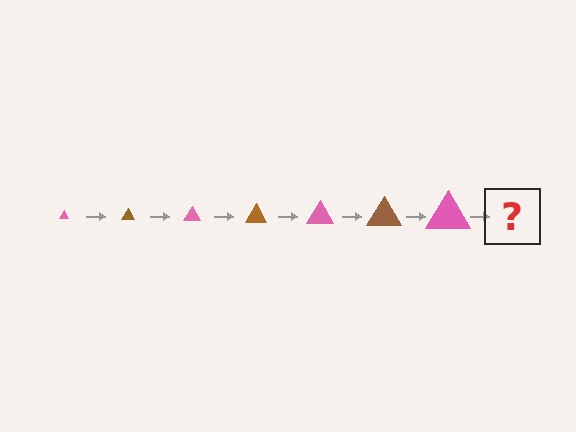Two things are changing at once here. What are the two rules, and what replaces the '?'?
The two rules are that the triangle grows larger each step and the color cycles through pink and brown. The '?' should be a brown triangle, larger than the previous one.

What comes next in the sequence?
The next element should be a brown triangle, larger than the previous one.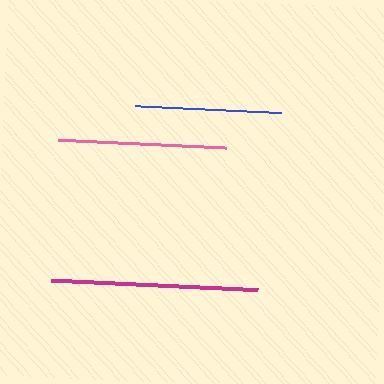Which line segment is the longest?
The magenta line is the longest at approximately 207 pixels.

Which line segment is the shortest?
The blue line is the shortest at approximately 146 pixels.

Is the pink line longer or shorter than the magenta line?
The magenta line is longer than the pink line.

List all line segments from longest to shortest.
From longest to shortest: magenta, pink, blue.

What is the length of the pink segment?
The pink segment is approximately 168 pixels long.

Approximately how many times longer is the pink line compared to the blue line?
The pink line is approximately 1.2 times the length of the blue line.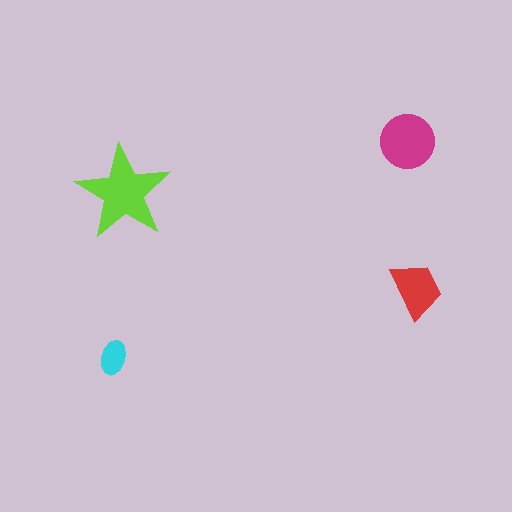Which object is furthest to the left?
The cyan ellipse is leftmost.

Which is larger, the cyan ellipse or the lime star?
The lime star.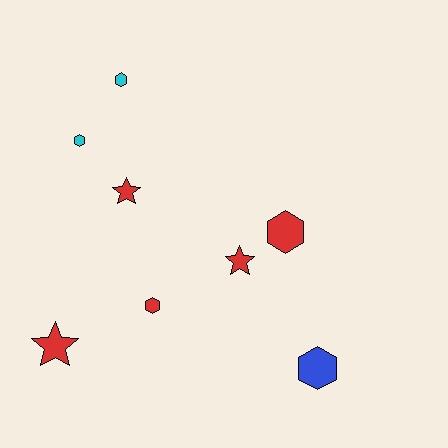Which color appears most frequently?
Red, with 5 objects.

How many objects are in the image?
There are 8 objects.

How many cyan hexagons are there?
There are 2 cyan hexagons.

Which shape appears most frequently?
Hexagon, with 5 objects.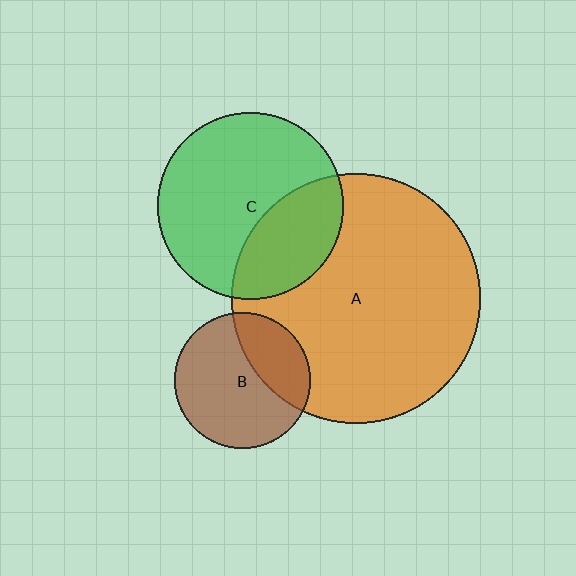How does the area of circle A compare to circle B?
Approximately 3.4 times.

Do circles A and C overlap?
Yes.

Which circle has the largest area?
Circle A (orange).